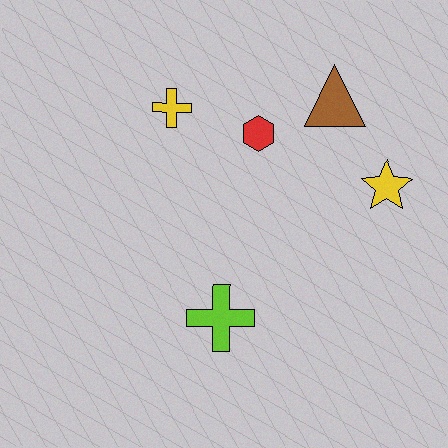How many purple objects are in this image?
There are no purple objects.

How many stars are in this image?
There is 1 star.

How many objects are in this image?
There are 5 objects.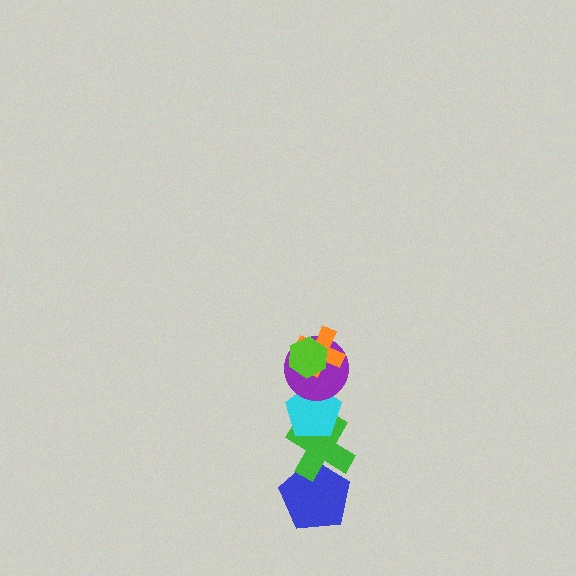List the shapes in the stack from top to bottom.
From top to bottom: the lime hexagon, the orange cross, the purple circle, the cyan pentagon, the green cross, the blue pentagon.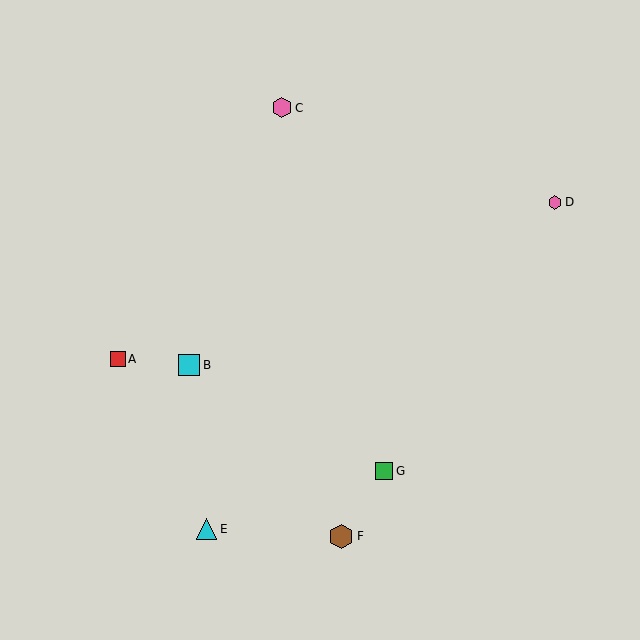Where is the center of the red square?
The center of the red square is at (118, 359).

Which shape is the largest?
The brown hexagon (labeled F) is the largest.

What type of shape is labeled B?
Shape B is a cyan square.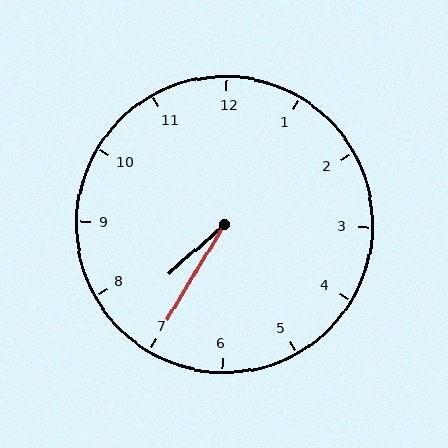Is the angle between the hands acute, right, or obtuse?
It is acute.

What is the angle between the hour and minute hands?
Approximately 18 degrees.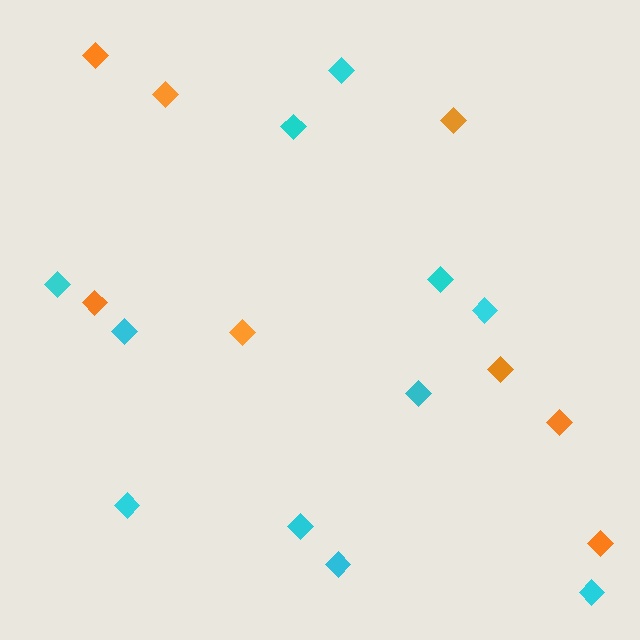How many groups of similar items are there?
There are 2 groups: one group of orange diamonds (8) and one group of cyan diamonds (11).